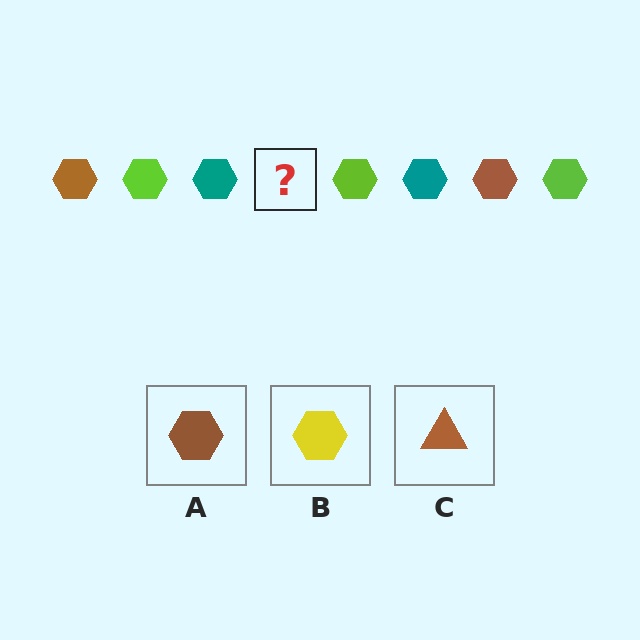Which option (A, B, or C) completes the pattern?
A.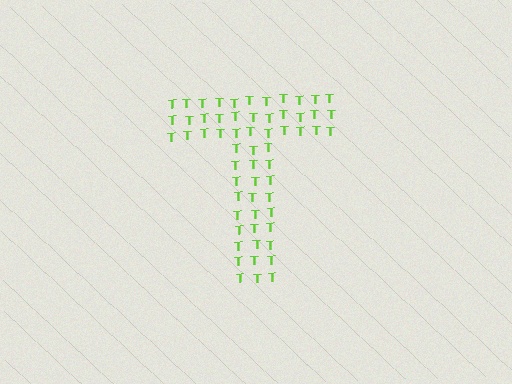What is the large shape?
The large shape is the letter T.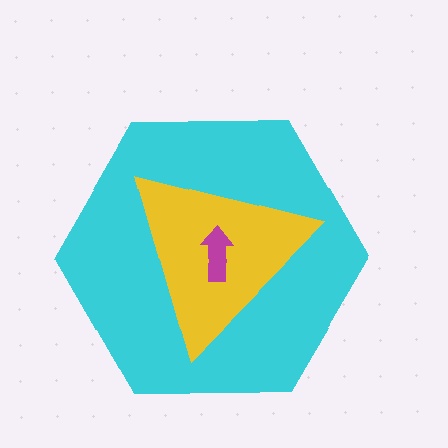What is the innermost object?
The magenta arrow.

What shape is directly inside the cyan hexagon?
The yellow triangle.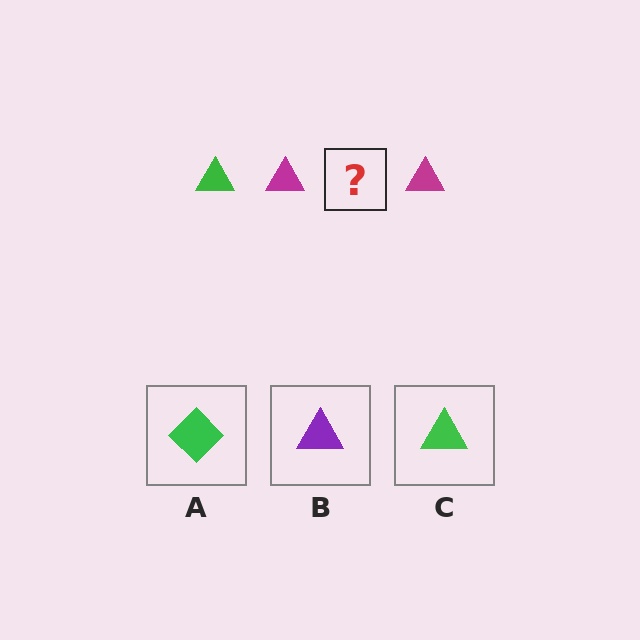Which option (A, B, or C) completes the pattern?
C.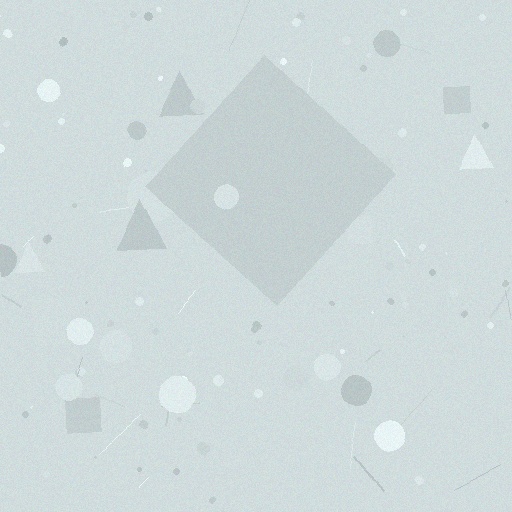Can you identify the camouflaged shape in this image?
The camouflaged shape is a diamond.